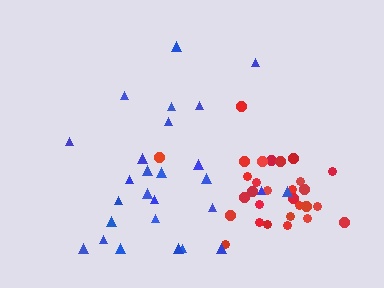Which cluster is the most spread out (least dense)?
Blue.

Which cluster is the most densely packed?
Red.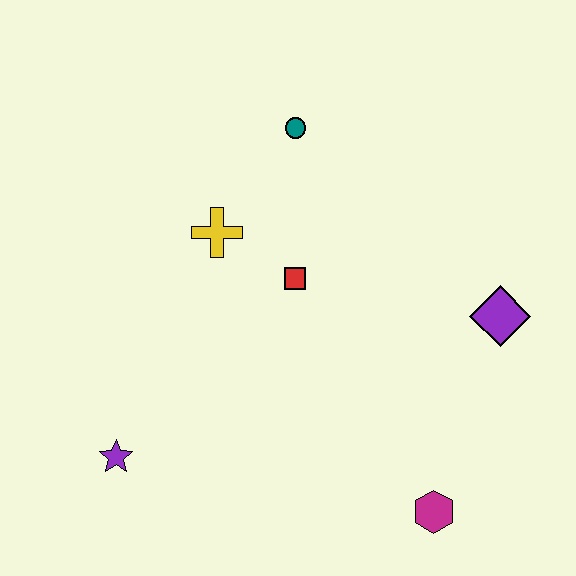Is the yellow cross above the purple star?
Yes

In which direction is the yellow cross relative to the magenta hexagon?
The yellow cross is above the magenta hexagon.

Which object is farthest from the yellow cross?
The magenta hexagon is farthest from the yellow cross.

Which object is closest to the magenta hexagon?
The purple diamond is closest to the magenta hexagon.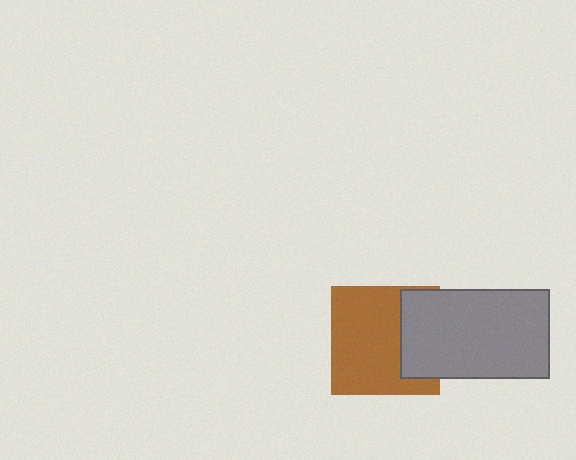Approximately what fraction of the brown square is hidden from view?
Roughly 30% of the brown square is hidden behind the gray rectangle.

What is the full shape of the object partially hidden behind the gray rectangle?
The partially hidden object is a brown square.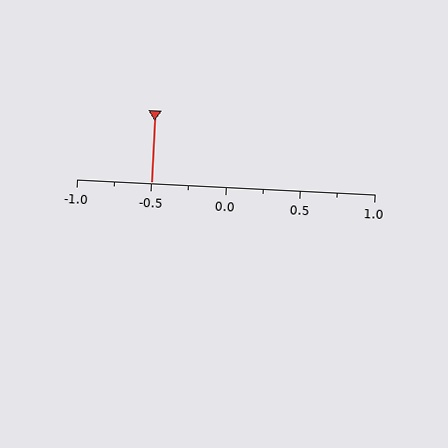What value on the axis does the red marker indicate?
The marker indicates approximately -0.5.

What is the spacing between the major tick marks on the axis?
The major ticks are spaced 0.5 apart.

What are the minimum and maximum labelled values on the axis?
The axis runs from -1.0 to 1.0.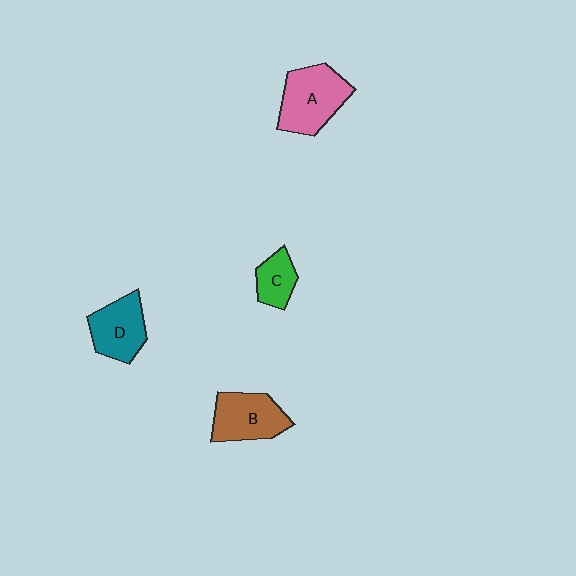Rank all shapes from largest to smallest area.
From largest to smallest: A (pink), B (brown), D (teal), C (green).